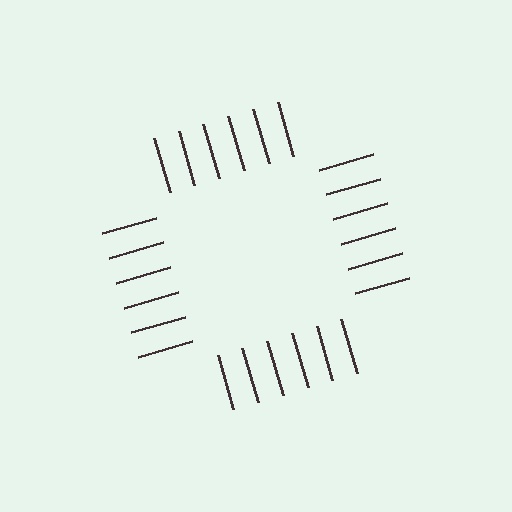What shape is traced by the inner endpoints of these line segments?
An illusory square — the line segments terminate on its edges but no continuous stroke is drawn.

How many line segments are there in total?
24 — 6 along each of the 4 edges.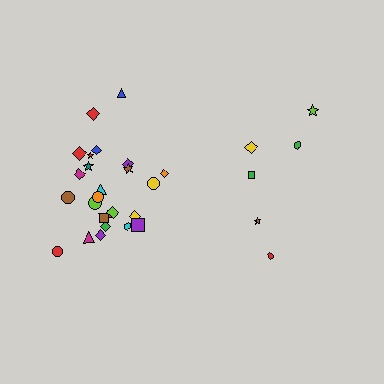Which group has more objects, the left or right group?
The left group.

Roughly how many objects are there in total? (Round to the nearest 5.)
Roughly 30 objects in total.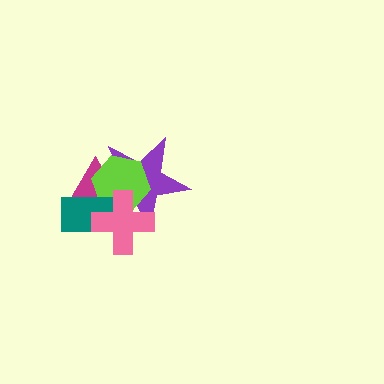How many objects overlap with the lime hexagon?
4 objects overlap with the lime hexagon.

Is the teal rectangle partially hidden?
Yes, it is partially covered by another shape.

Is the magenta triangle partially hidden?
Yes, it is partially covered by another shape.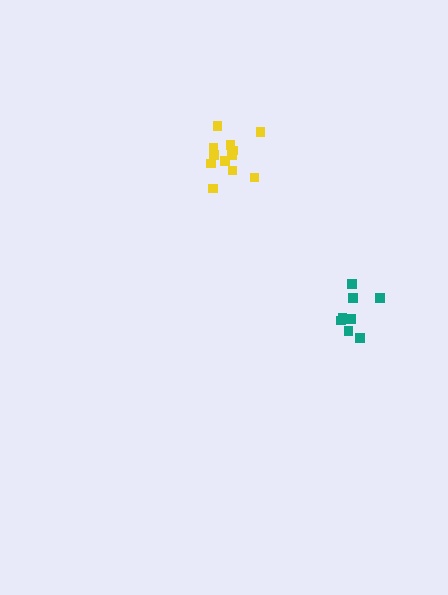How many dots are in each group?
Group 1: 8 dots, Group 2: 13 dots (21 total).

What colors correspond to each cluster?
The clusters are colored: teal, yellow.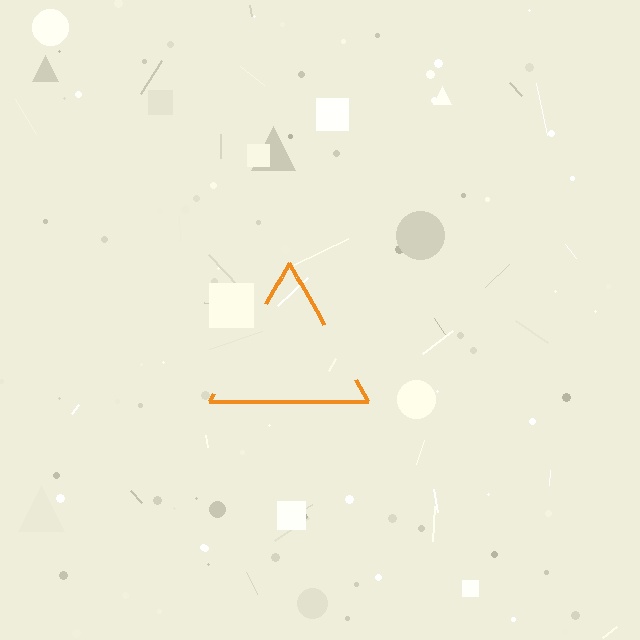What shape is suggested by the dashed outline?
The dashed outline suggests a triangle.